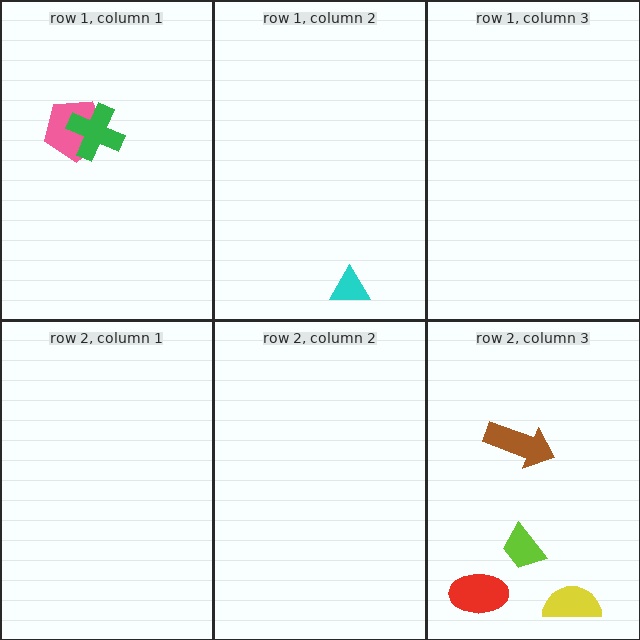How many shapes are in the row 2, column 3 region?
4.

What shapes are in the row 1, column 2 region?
The cyan triangle.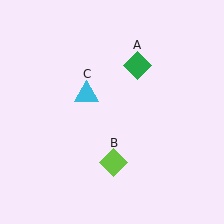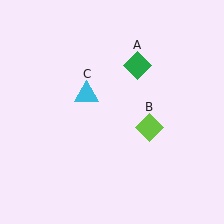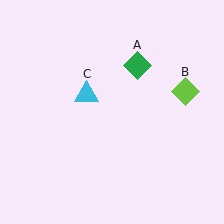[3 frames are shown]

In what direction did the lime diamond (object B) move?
The lime diamond (object B) moved up and to the right.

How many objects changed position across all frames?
1 object changed position: lime diamond (object B).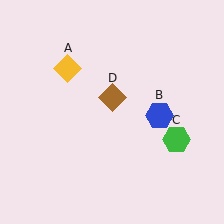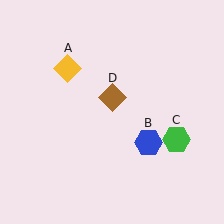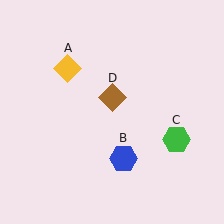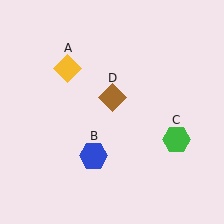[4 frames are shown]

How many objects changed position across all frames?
1 object changed position: blue hexagon (object B).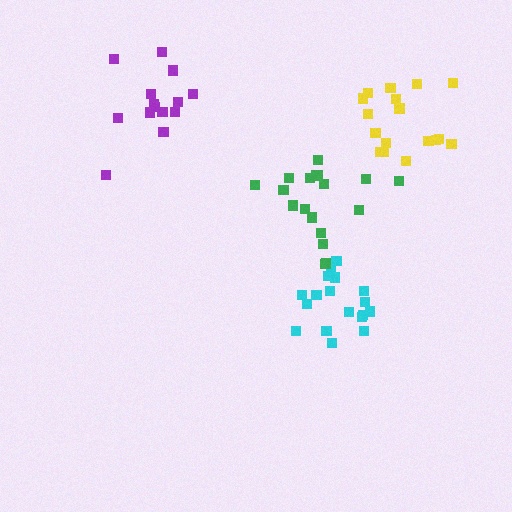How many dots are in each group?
Group 1: 18 dots, Group 2: 14 dots, Group 3: 18 dots, Group 4: 18 dots (68 total).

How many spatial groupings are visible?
There are 4 spatial groupings.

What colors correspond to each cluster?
The clusters are colored: cyan, purple, green, yellow.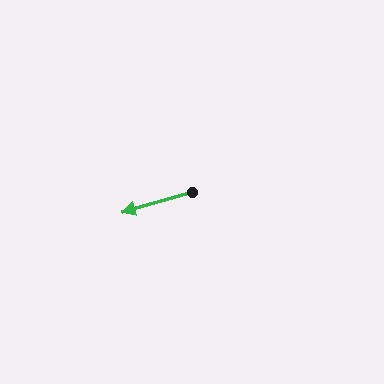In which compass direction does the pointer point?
West.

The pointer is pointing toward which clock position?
Roughly 8 o'clock.